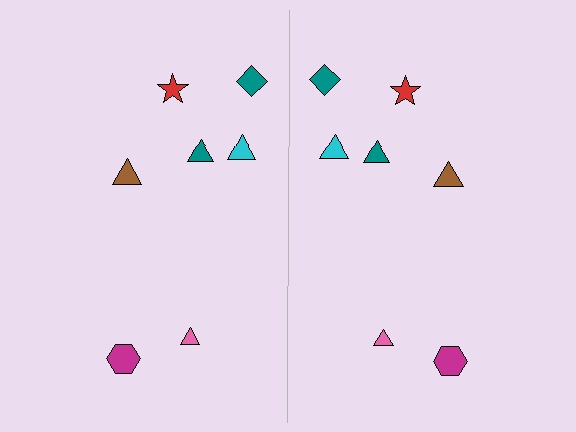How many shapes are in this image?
There are 14 shapes in this image.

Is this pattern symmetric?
Yes, this pattern has bilateral (reflection) symmetry.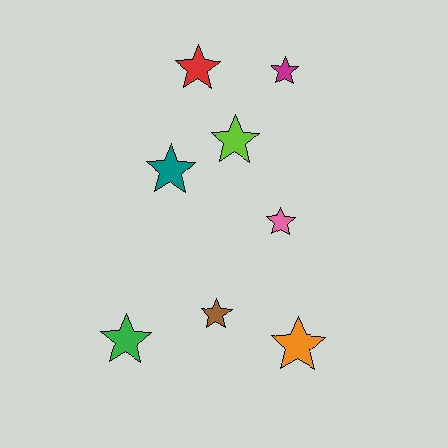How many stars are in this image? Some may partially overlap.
There are 8 stars.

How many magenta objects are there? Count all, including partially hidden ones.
There is 1 magenta object.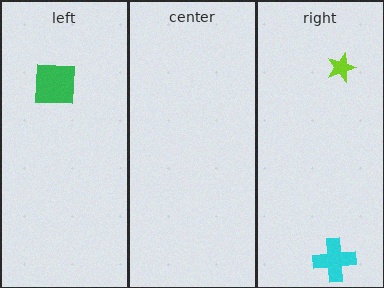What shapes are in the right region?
The lime star, the cyan cross.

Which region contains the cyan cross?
The right region.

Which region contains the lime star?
The right region.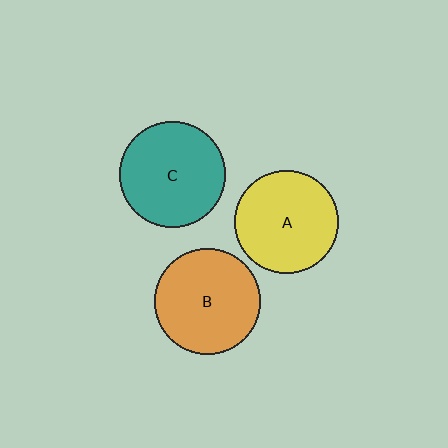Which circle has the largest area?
Circle B (orange).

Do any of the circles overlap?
No, none of the circles overlap.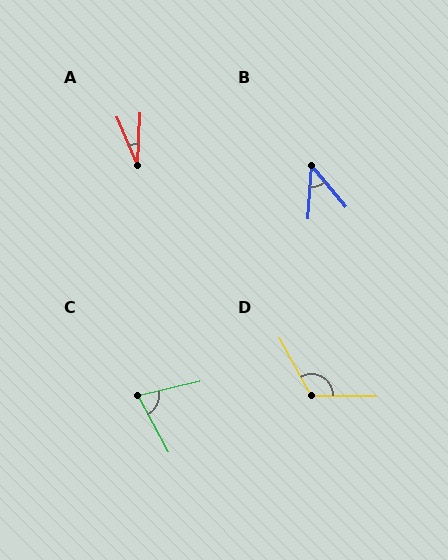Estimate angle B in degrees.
Approximately 43 degrees.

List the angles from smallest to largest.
A (26°), B (43°), C (75°), D (119°).